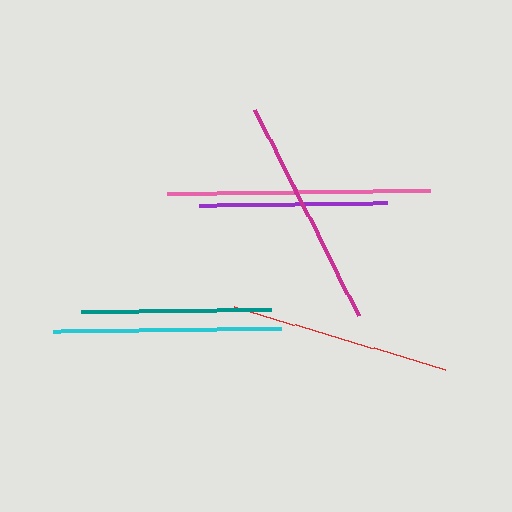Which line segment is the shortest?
The purple line is the shortest at approximately 188 pixels.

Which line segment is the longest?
The pink line is the longest at approximately 263 pixels.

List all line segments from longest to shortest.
From longest to shortest: pink, magenta, cyan, red, teal, purple.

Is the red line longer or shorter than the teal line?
The red line is longer than the teal line.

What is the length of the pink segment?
The pink segment is approximately 263 pixels long.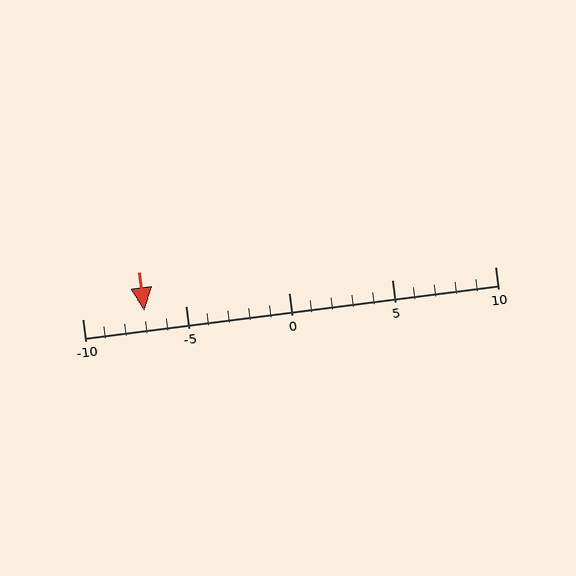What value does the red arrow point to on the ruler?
The red arrow points to approximately -7.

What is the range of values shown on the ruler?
The ruler shows values from -10 to 10.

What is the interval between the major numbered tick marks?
The major tick marks are spaced 5 units apart.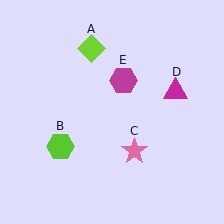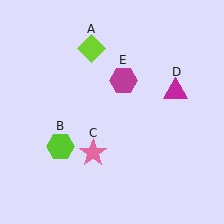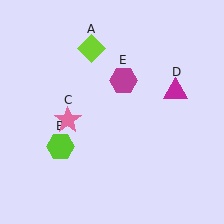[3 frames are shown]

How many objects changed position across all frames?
1 object changed position: pink star (object C).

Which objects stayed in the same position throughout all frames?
Lime diamond (object A) and lime hexagon (object B) and magenta triangle (object D) and magenta hexagon (object E) remained stationary.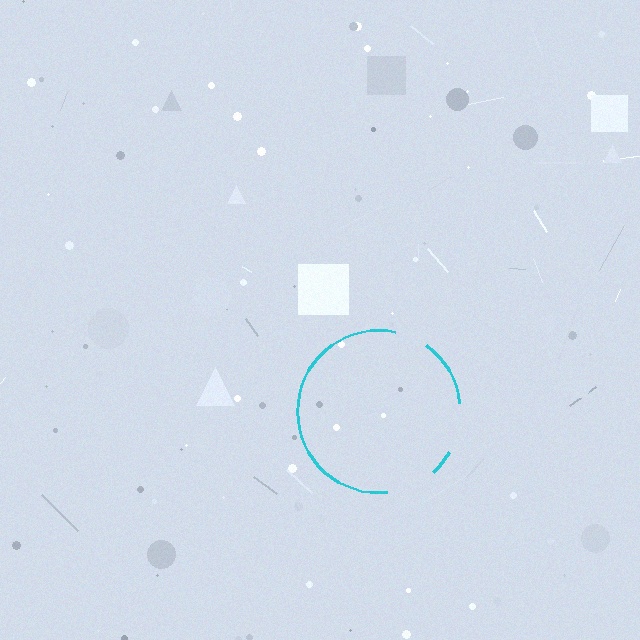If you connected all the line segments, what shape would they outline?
They would outline a circle.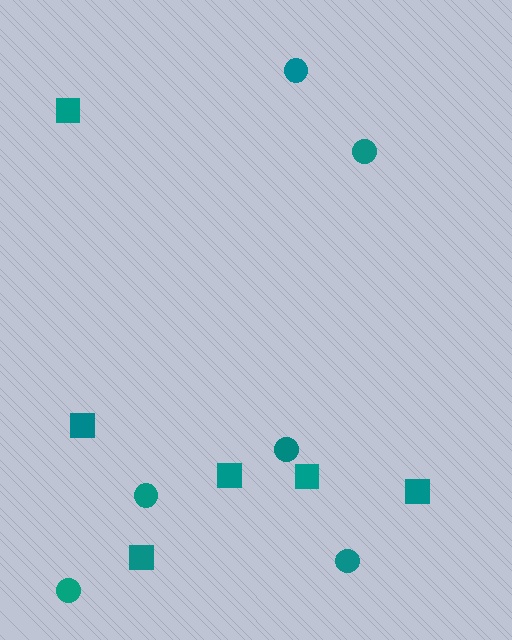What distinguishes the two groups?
There are 2 groups: one group of squares (6) and one group of circles (6).